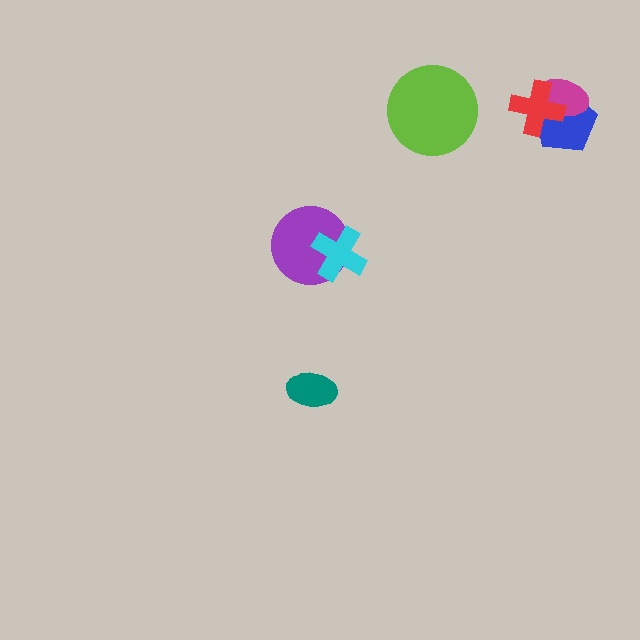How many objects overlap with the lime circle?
0 objects overlap with the lime circle.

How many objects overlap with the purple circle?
1 object overlaps with the purple circle.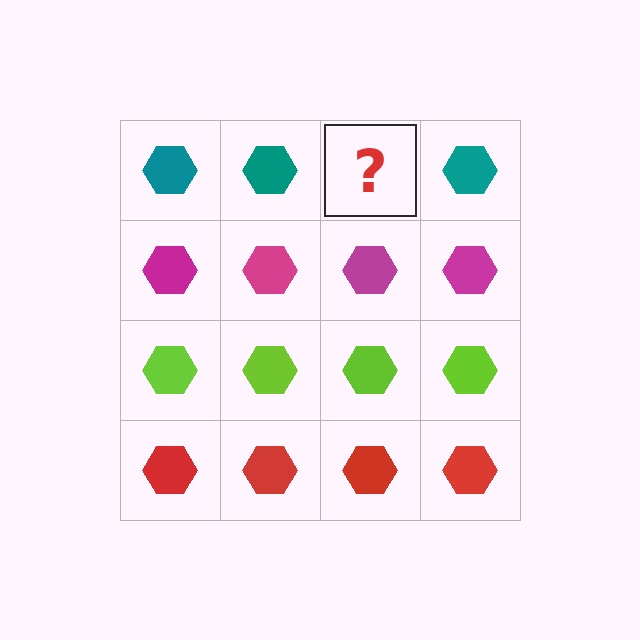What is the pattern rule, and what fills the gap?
The rule is that each row has a consistent color. The gap should be filled with a teal hexagon.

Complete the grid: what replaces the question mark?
The question mark should be replaced with a teal hexagon.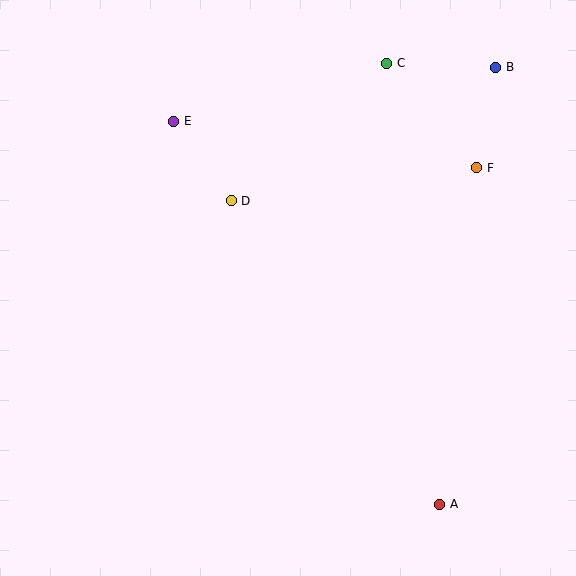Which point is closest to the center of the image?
Point D at (231, 201) is closest to the center.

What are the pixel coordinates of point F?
Point F is at (477, 168).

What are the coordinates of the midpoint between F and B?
The midpoint between F and B is at (486, 117).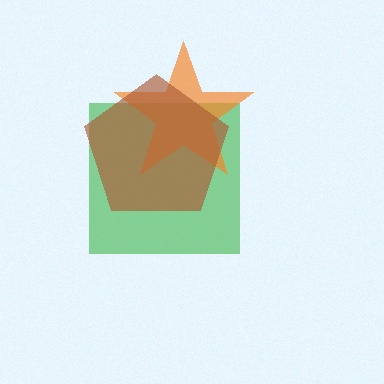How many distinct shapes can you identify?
There are 3 distinct shapes: a green square, an orange star, a brown pentagon.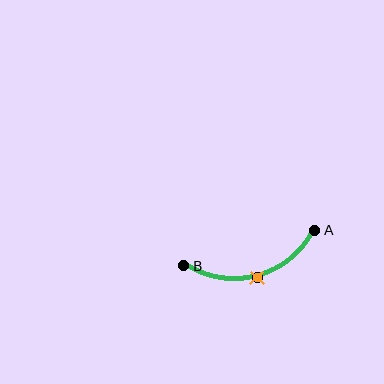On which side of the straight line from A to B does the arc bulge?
The arc bulges below the straight line connecting A and B.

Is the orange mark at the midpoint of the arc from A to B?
Yes. The orange mark lies on the arc at equal arc-length from both A and B — it is the arc midpoint.